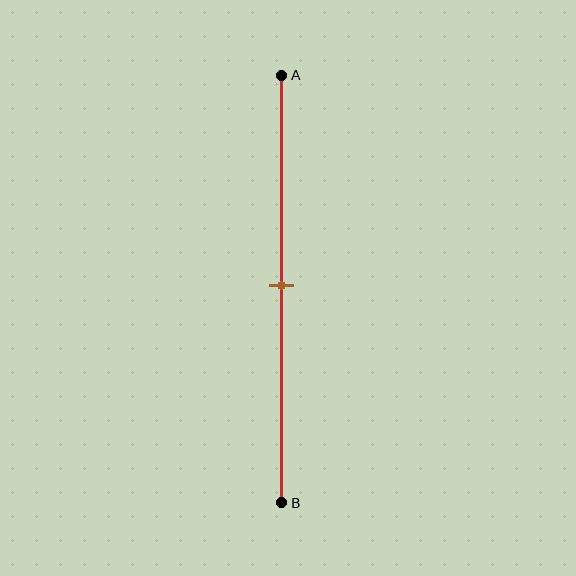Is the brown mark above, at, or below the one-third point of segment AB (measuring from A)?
The brown mark is below the one-third point of segment AB.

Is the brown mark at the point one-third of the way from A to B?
No, the mark is at about 50% from A, not at the 33% one-third point.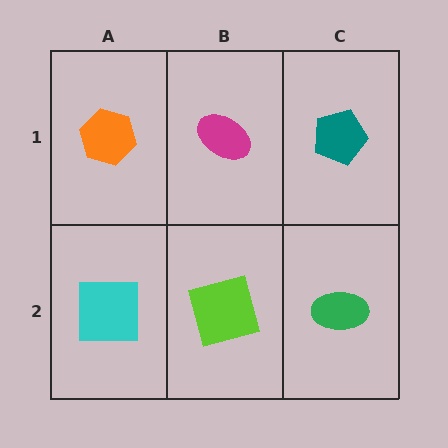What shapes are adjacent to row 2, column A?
An orange hexagon (row 1, column A), a lime square (row 2, column B).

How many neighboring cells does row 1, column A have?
2.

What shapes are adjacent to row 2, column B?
A magenta ellipse (row 1, column B), a cyan square (row 2, column A), a green ellipse (row 2, column C).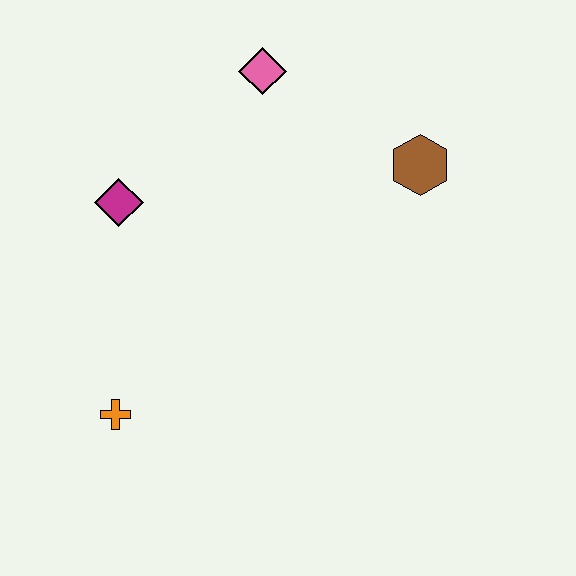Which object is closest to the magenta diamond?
The pink diamond is closest to the magenta diamond.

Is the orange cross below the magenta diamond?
Yes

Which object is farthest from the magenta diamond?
The brown hexagon is farthest from the magenta diamond.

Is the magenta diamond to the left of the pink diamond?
Yes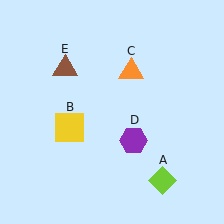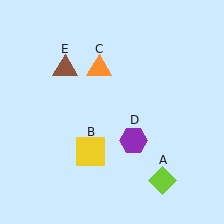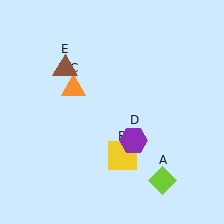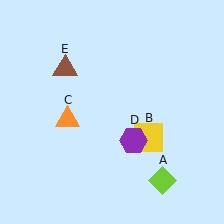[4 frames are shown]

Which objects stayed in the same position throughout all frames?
Lime diamond (object A) and purple hexagon (object D) and brown triangle (object E) remained stationary.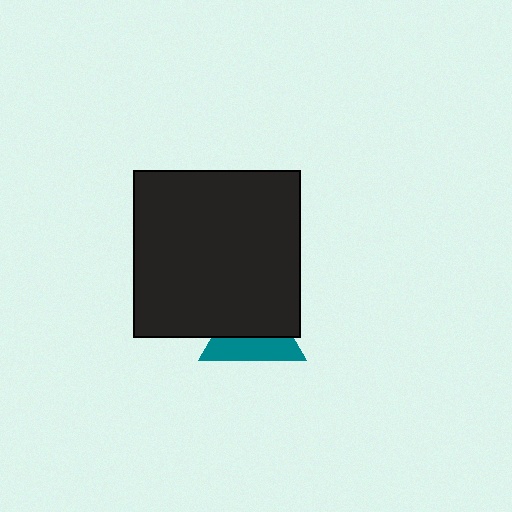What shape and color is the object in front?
The object in front is a black square.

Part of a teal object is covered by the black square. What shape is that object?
It is a triangle.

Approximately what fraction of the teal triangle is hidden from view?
Roughly 56% of the teal triangle is hidden behind the black square.